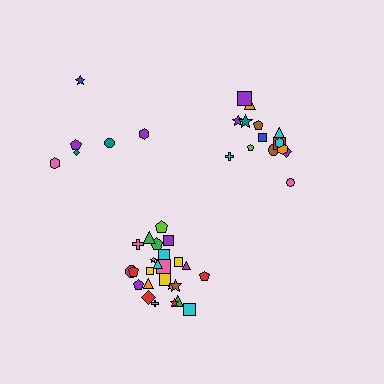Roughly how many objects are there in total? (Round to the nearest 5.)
Roughly 45 objects in total.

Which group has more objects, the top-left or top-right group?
The top-right group.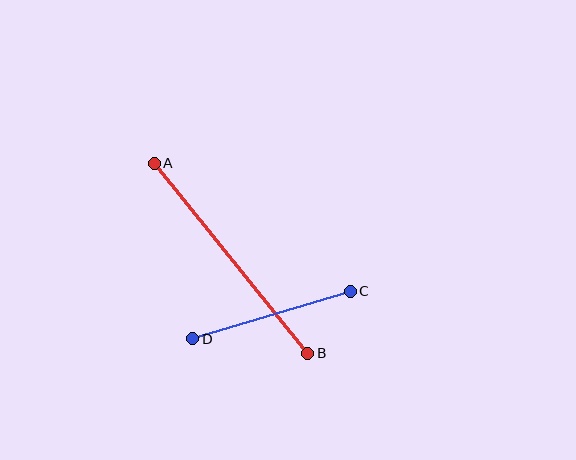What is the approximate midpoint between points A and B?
The midpoint is at approximately (231, 258) pixels.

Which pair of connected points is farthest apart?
Points A and B are farthest apart.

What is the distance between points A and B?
The distance is approximately 244 pixels.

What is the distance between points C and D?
The distance is approximately 165 pixels.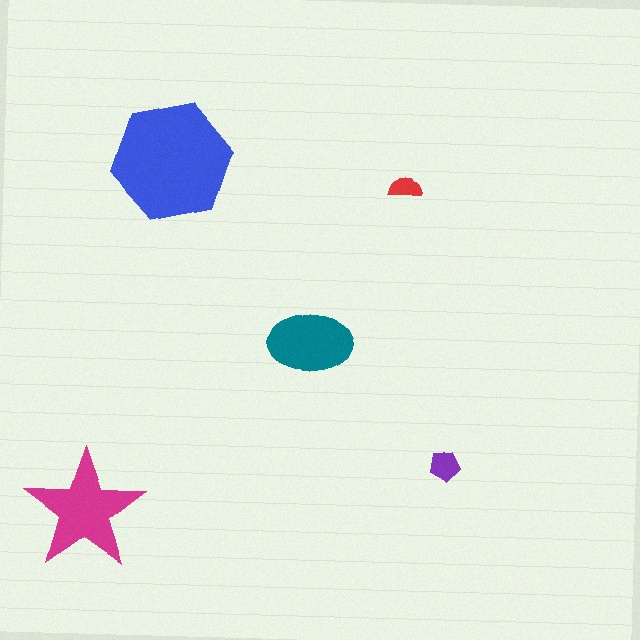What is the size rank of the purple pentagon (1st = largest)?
4th.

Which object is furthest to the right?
The purple pentagon is rightmost.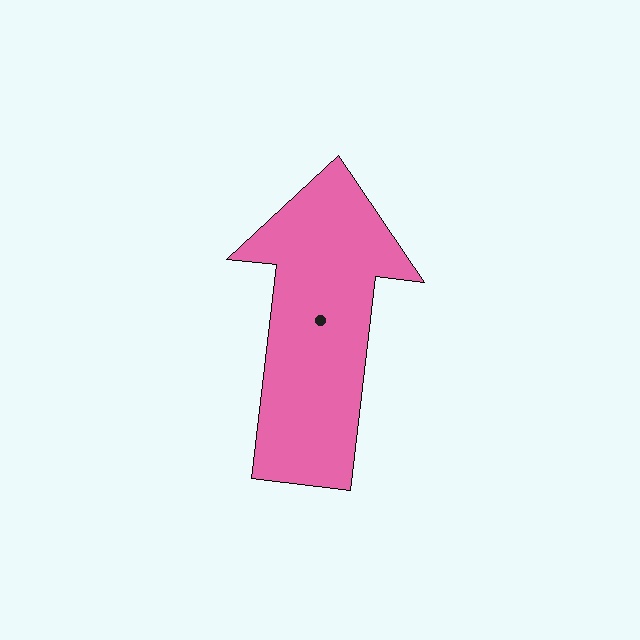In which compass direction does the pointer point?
North.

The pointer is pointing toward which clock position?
Roughly 12 o'clock.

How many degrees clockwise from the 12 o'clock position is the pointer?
Approximately 7 degrees.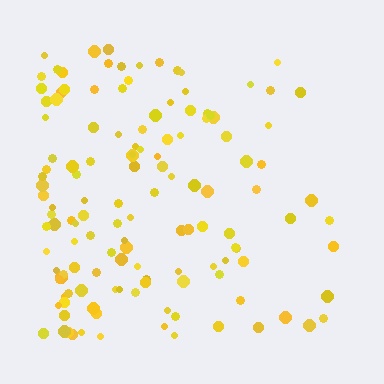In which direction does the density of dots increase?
From right to left, with the left side densest.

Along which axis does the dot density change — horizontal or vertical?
Horizontal.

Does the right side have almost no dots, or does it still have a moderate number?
Still a moderate number, just noticeably fewer than the left.